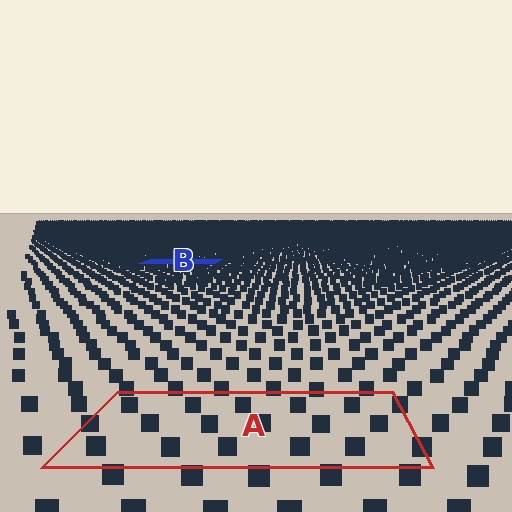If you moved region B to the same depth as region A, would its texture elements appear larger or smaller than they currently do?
They would appear larger. At a closer depth, the same texture elements are projected at a bigger on-screen size.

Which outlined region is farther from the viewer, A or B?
Region B is farther from the viewer — the texture elements inside it appear smaller and more densely packed.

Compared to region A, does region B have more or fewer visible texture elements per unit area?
Region B has more texture elements per unit area — they are packed more densely because it is farther away.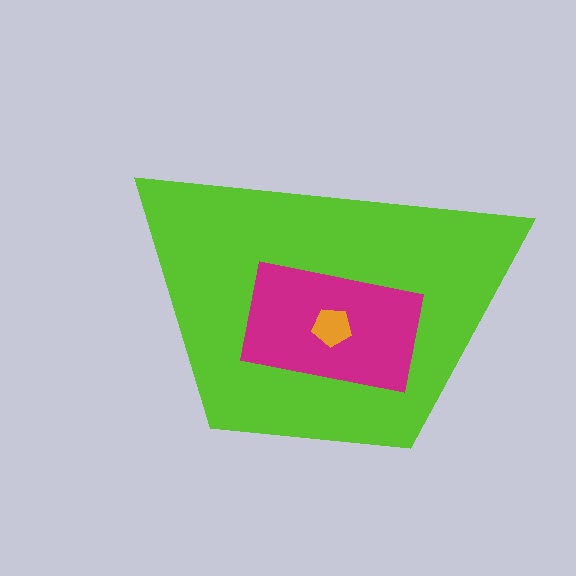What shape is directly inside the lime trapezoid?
The magenta rectangle.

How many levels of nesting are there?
3.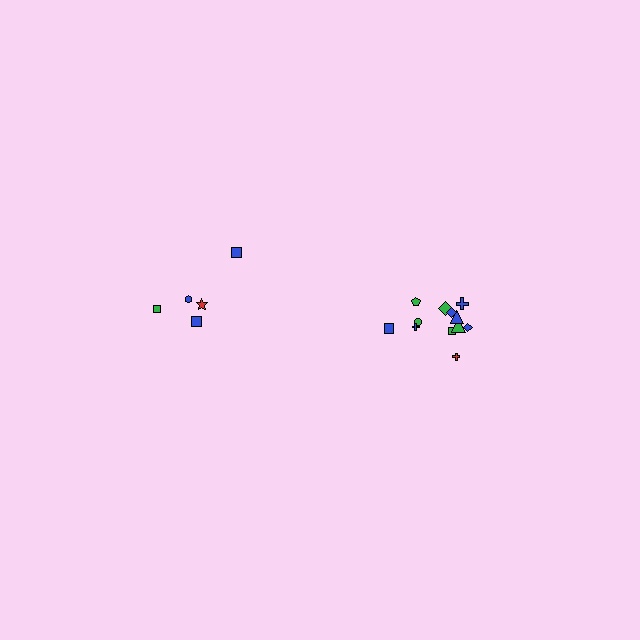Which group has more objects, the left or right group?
The right group.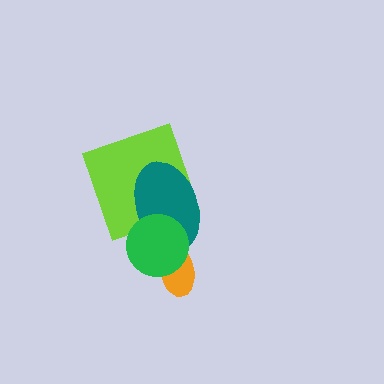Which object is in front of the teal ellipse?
The green circle is in front of the teal ellipse.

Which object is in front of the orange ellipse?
The green circle is in front of the orange ellipse.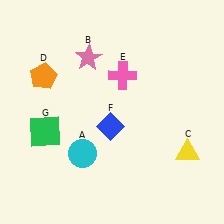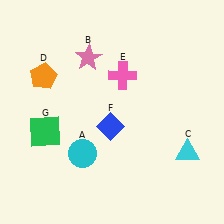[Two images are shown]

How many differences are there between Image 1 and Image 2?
There is 1 difference between the two images.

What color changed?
The triangle (C) changed from yellow in Image 1 to cyan in Image 2.